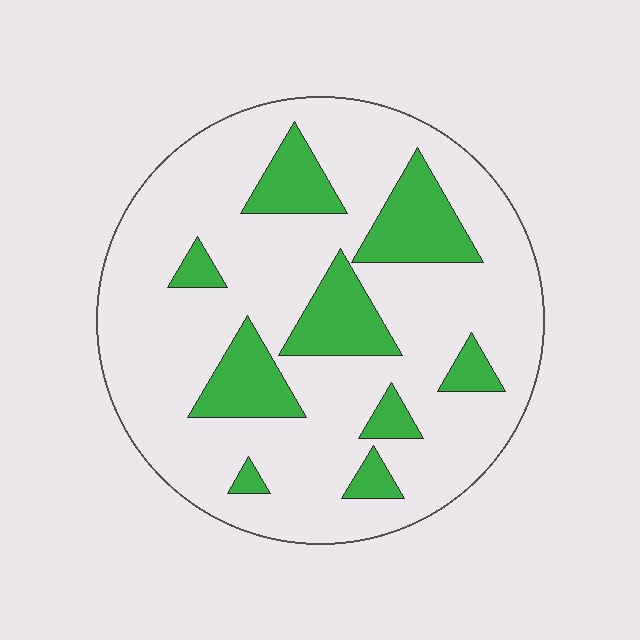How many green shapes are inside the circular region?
9.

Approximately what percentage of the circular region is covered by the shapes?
Approximately 20%.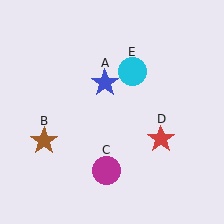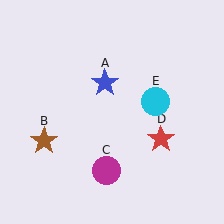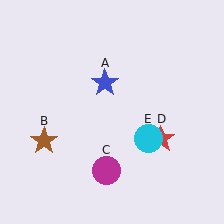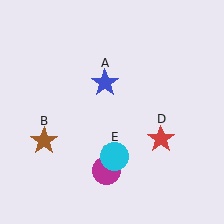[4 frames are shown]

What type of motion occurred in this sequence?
The cyan circle (object E) rotated clockwise around the center of the scene.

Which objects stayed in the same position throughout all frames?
Blue star (object A) and brown star (object B) and magenta circle (object C) and red star (object D) remained stationary.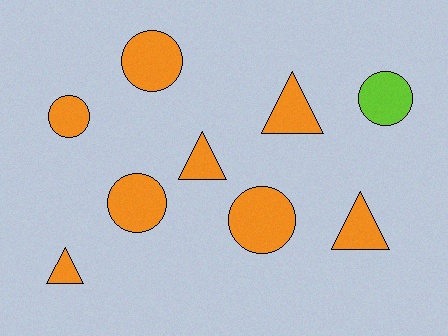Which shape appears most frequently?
Circle, with 5 objects.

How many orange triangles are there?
There are 4 orange triangles.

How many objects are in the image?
There are 9 objects.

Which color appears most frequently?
Orange, with 8 objects.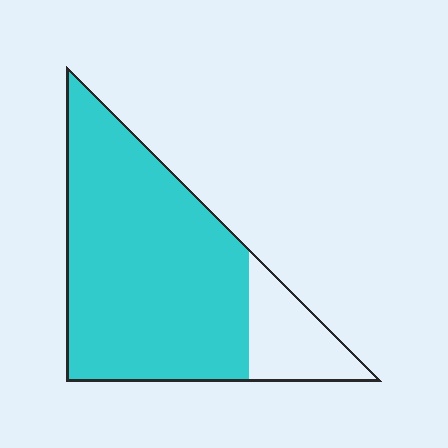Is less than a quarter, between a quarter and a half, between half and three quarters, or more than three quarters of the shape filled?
More than three quarters.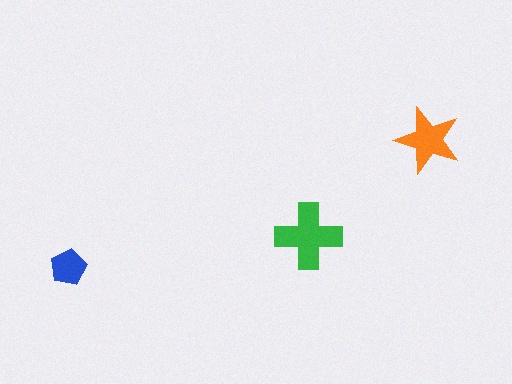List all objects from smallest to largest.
The blue pentagon, the orange star, the green cross.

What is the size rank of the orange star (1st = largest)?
2nd.